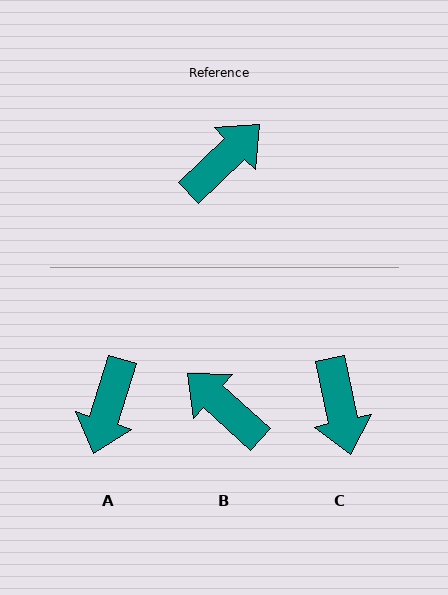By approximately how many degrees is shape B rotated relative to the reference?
Approximately 94 degrees counter-clockwise.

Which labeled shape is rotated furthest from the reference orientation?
A, about 151 degrees away.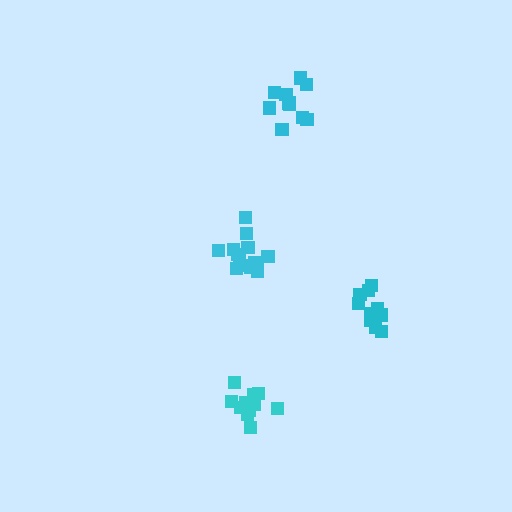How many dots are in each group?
Group 1: 14 dots, Group 2: 15 dots, Group 3: 11 dots, Group 4: 12 dots (52 total).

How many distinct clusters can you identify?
There are 4 distinct clusters.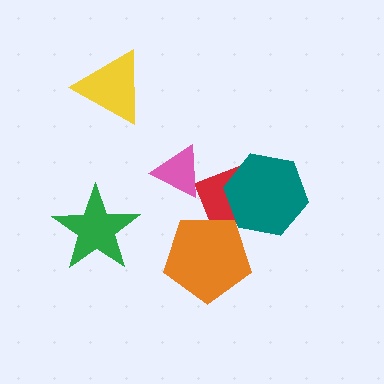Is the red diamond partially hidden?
Yes, it is partially covered by another shape.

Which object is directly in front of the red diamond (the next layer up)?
The orange pentagon is directly in front of the red diamond.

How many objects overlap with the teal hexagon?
1 object overlaps with the teal hexagon.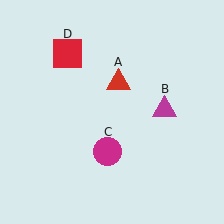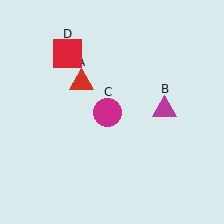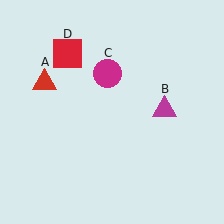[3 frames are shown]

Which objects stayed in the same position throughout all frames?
Magenta triangle (object B) and red square (object D) remained stationary.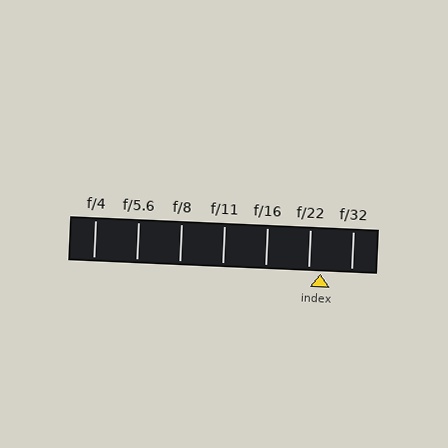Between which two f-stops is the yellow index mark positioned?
The index mark is between f/22 and f/32.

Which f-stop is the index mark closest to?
The index mark is closest to f/22.